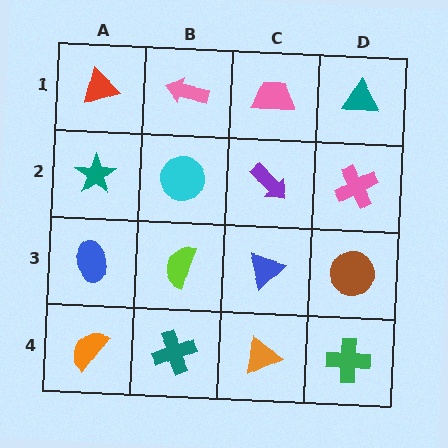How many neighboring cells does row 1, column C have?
3.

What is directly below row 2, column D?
A brown circle.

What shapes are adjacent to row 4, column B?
A lime semicircle (row 3, column B), an orange semicircle (row 4, column A), an orange triangle (row 4, column C).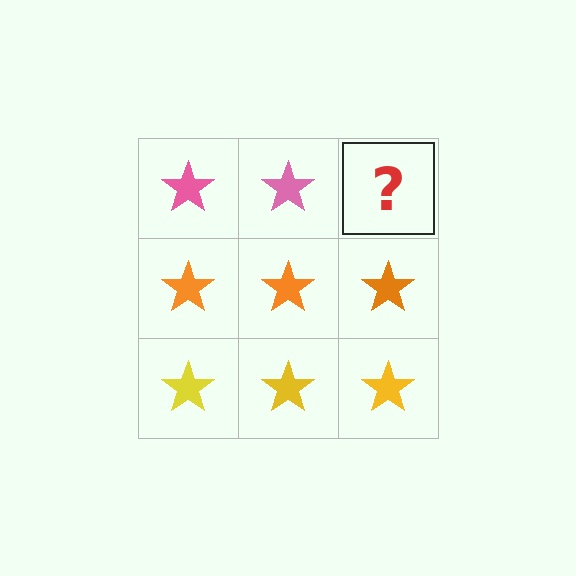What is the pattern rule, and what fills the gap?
The rule is that each row has a consistent color. The gap should be filled with a pink star.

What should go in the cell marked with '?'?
The missing cell should contain a pink star.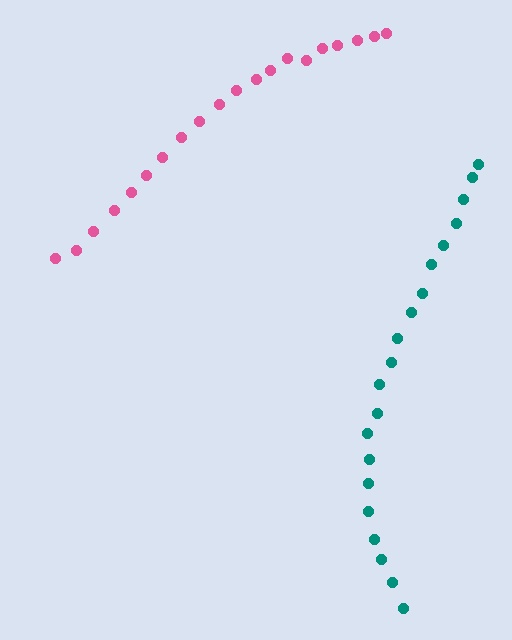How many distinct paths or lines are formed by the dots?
There are 2 distinct paths.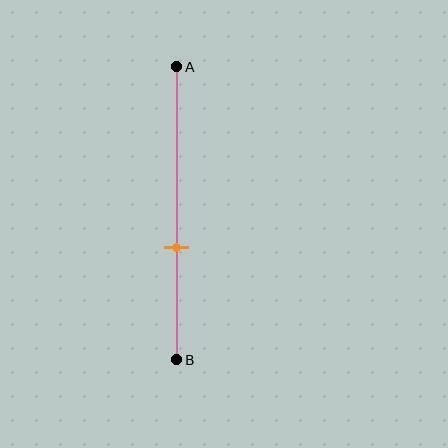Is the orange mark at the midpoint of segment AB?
No, the mark is at about 60% from A, not at the 50% midpoint.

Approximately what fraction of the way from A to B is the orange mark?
The orange mark is approximately 60% of the way from A to B.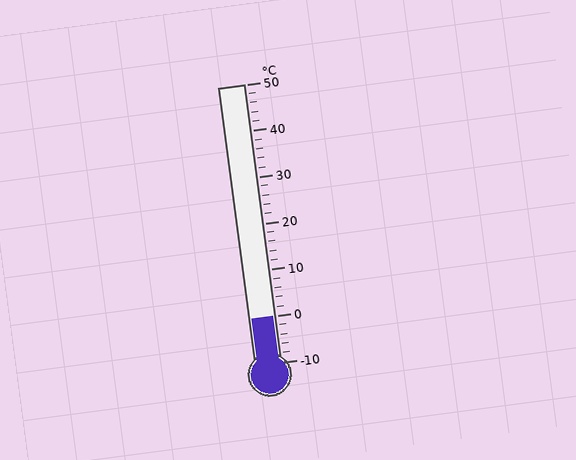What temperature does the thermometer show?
The thermometer shows approximately 0°C.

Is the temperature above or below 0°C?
The temperature is at 0°C.